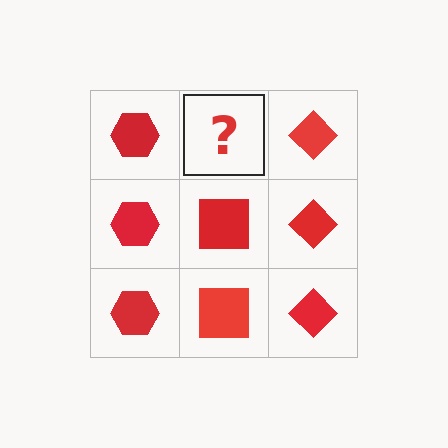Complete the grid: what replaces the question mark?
The question mark should be replaced with a red square.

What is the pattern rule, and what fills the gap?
The rule is that each column has a consistent shape. The gap should be filled with a red square.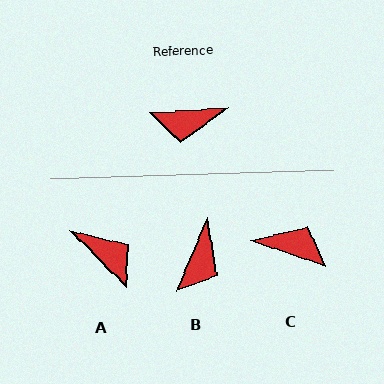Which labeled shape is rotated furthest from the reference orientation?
C, about 157 degrees away.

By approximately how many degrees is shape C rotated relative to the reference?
Approximately 157 degrees counter-clockwise.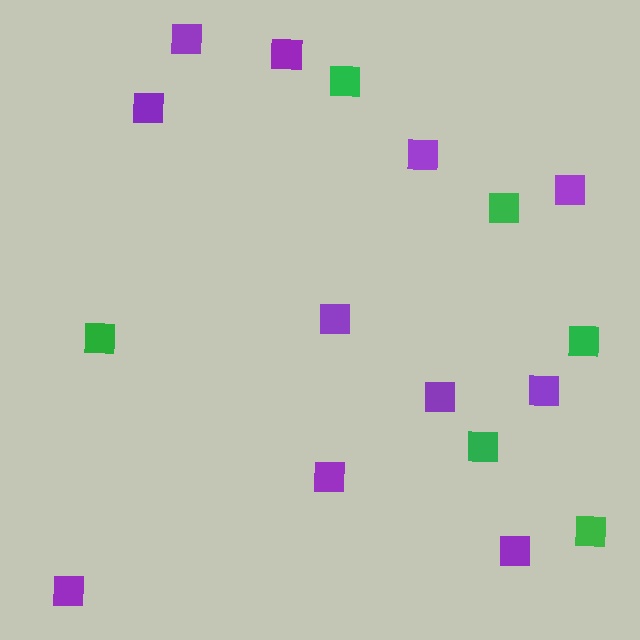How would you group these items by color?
There are 2 groups: one group of purple squares (11) and one group of green squares (6).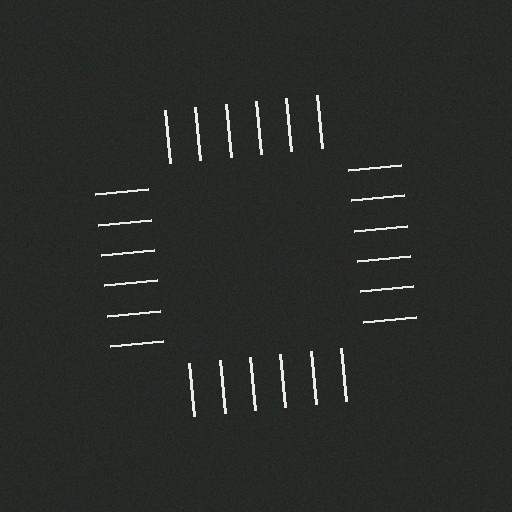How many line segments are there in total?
24 — 6 along each of the 4 edges.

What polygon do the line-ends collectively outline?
An illusory square — the line segments terminate on its edges but no continuous stroke is drawn.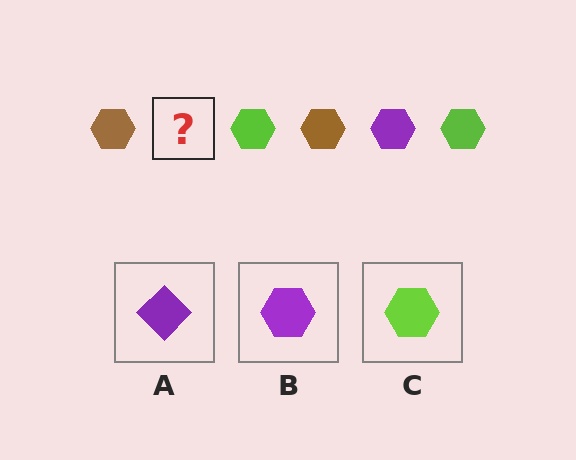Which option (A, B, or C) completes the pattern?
B.